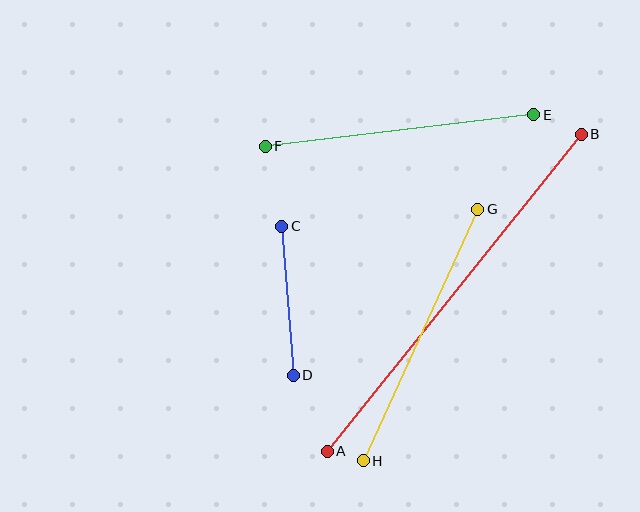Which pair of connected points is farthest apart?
Points A and B are farthest apart.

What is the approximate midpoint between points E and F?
The midpoint is at approximately (399, 131) pixels.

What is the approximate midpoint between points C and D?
The midpoint is at approximately (287, 301) pixels.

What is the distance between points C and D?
The distance is approximately 149 pixels.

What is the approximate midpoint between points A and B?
The midpoint is at approximately (454, 293) pixels.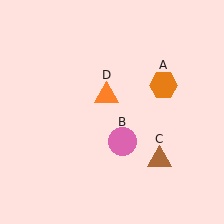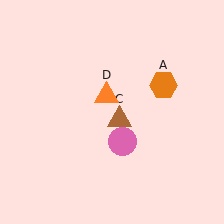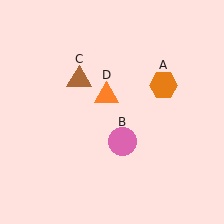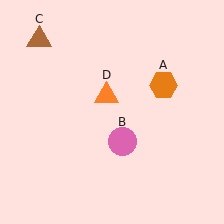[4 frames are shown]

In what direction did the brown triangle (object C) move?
The brown triangle (object C) moved up and to the left.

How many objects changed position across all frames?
1 object changed position: brown triangle (object C).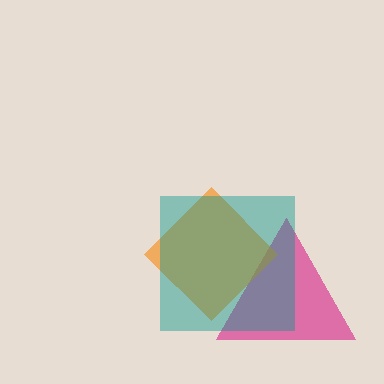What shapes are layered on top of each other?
The layered shapes are: a magenta triangle, an orange diamond, a teal square.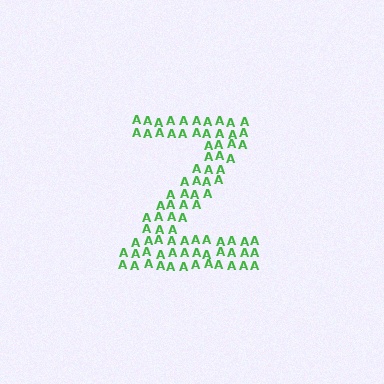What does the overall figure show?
The overall figure shows the letter Z.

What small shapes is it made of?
It is made of small letter A's.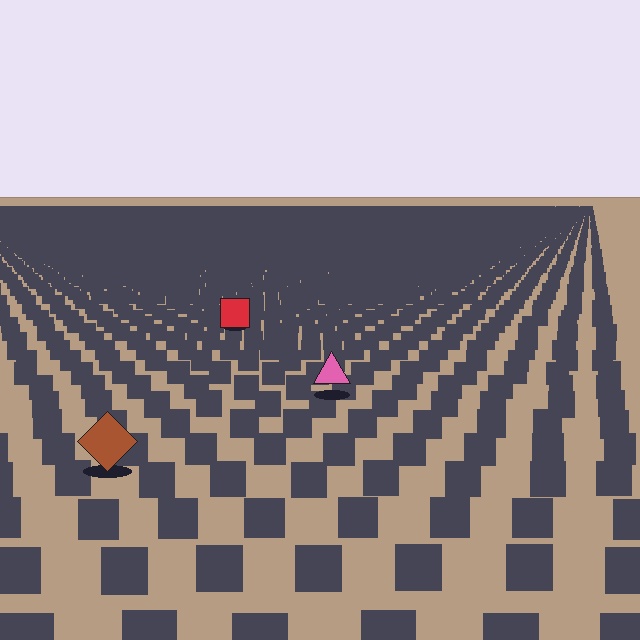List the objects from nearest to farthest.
From nearest to farthest: the brown diamond, the pink triangle, the red square.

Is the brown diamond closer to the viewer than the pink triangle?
Yes. The brown diamond is closer — you can tell from the texture gradient: the ground texture is coarser near it.